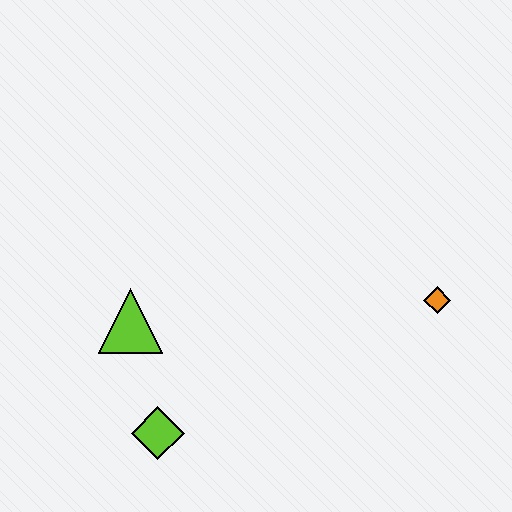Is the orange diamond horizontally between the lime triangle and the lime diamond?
No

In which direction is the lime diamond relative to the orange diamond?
The lime diamond is to the left of the orange diamond.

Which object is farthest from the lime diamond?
The orange diamond is farthest from the lime diamond.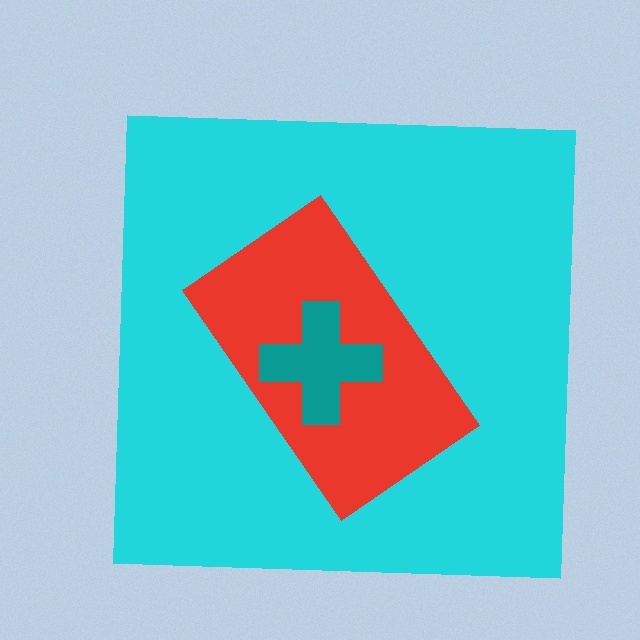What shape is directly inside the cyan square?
The red rectangle.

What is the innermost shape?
The teal cross.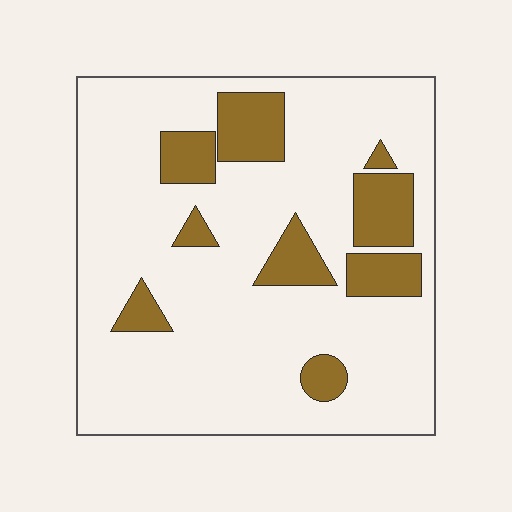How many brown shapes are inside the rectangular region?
9.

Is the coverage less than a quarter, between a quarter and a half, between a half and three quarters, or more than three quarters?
Less than a quarter.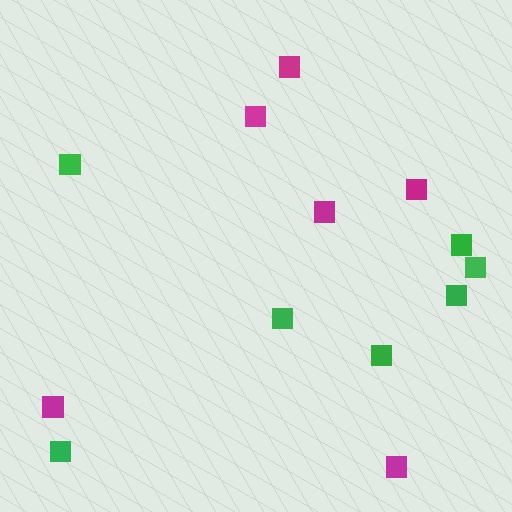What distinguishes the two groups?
There are 2 groups: one group of magenta squares (6) and one group of green squares (7).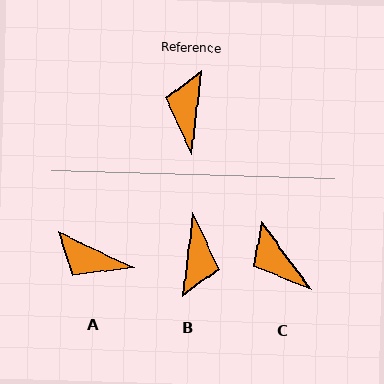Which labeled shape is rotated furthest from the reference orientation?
B, about 180 degrees away.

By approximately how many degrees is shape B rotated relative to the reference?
Approximately 180 degrees counter-clockwise.